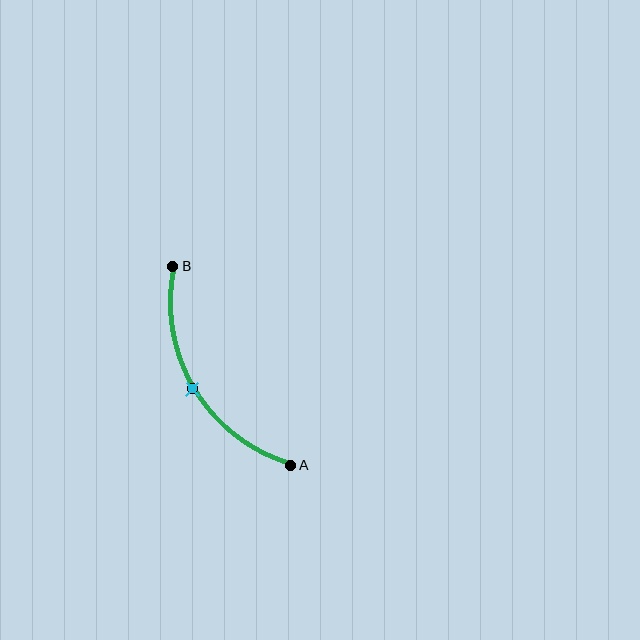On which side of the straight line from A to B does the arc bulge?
The arc bulges to the left of the straight line connecting A and B.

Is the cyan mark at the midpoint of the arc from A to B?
Yes. The cyan mark lies on the arc at equal arc-length from both A and B — it is the arc midpoint.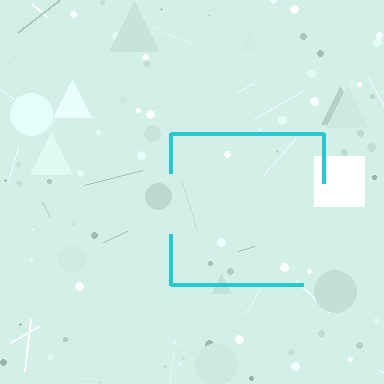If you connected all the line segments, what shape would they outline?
They would outline a square.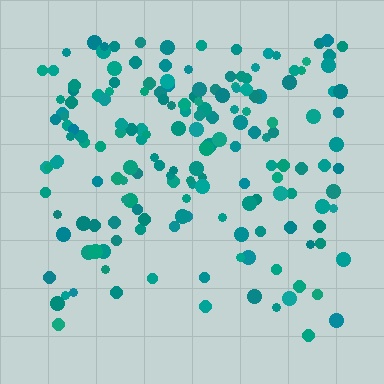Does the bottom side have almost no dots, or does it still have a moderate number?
Still a moderate number, just noticeably fewer than the top.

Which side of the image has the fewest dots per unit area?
The bottom.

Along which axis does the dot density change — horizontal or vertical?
Vertical.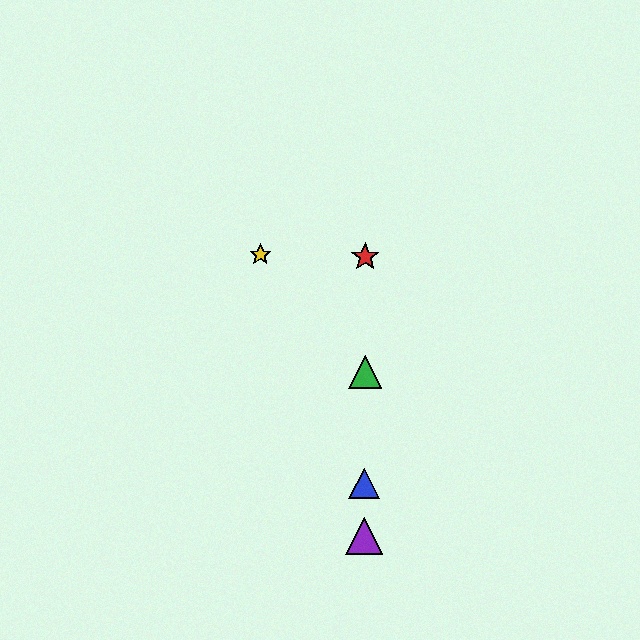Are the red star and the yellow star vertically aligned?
No, the red star is at x≈365 and the yellow star is at x≈261.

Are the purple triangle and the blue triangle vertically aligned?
Yes, both are at x≈364.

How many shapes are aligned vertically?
4 shapes (the red star, the blue triangle, the green triangle, the purple triangle) are aligned vertically.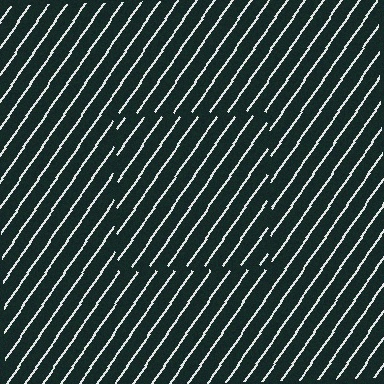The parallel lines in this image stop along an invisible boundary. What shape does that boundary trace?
An illusory square. The interior of the shape contains the same grating, shifted by half a period — the contour is defined by the phase discontinuity where line-ends from the inner and outer gratings abut.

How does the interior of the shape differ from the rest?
The interior of the shape contains the same grating, shifted by half a period — the contour is defined by the phase discontinuity where line-ends from the inner and outer gratings abut.